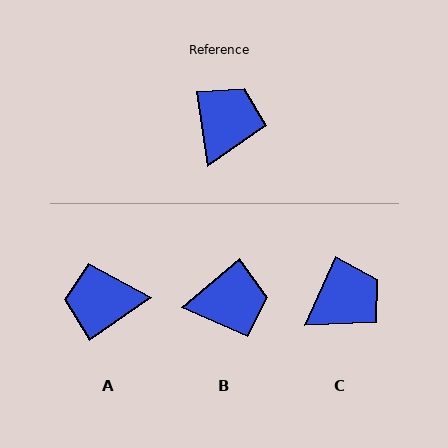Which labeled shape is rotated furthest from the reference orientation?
A, about 117 degrees away.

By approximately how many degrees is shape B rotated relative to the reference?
Approximately 58 degrees clockwise.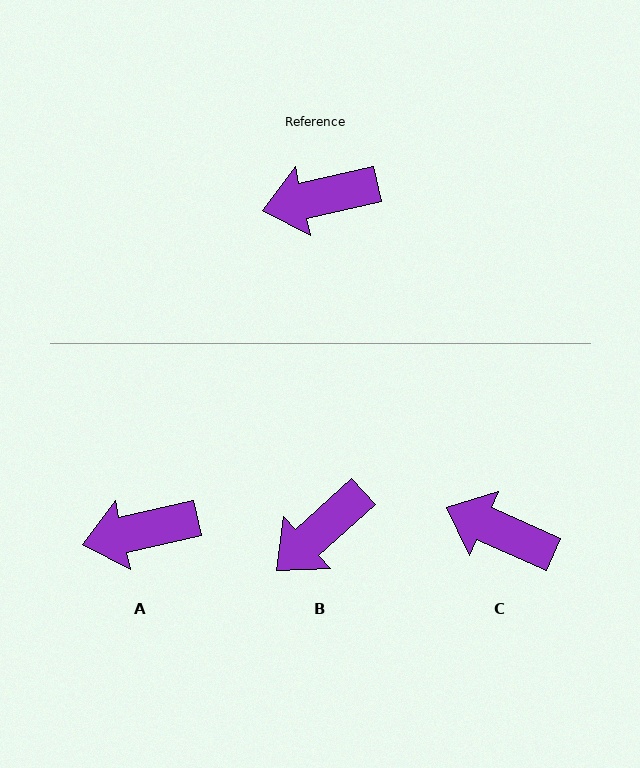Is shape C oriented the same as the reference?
No, it is off by about 37 degrees.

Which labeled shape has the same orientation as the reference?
A.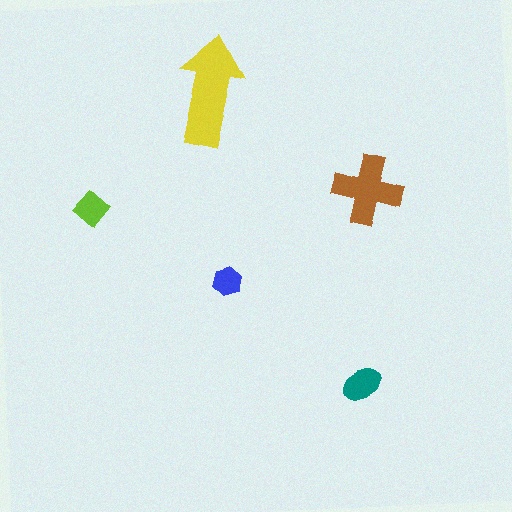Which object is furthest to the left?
The lime diamond is leftmost.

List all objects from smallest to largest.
The blue hexagon, the lime diamond, the teal ellipse, the brown cross, the yellow arrow.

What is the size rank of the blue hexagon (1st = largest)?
5th.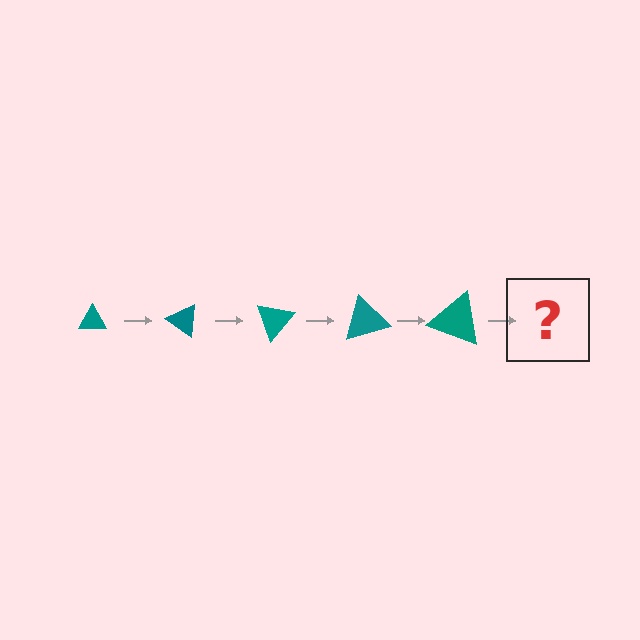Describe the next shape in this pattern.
It should be a triangle, larger than the previous one and rotated 175 degrees from the start.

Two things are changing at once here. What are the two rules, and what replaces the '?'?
The two rules are that the triangle grows larger each step and it rotates 35 degrees each step. The '?' should be a triangle, larger than the previous one and rotated 175 degrees from the start.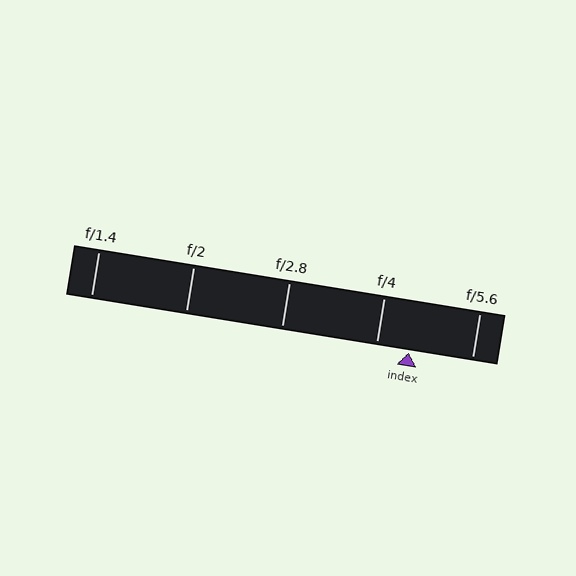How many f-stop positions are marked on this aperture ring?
There are 5 f-stop positions marked.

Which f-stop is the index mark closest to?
The index mark is closest to f/4.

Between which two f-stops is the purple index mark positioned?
The index mark is between f/4 and f/5.6.